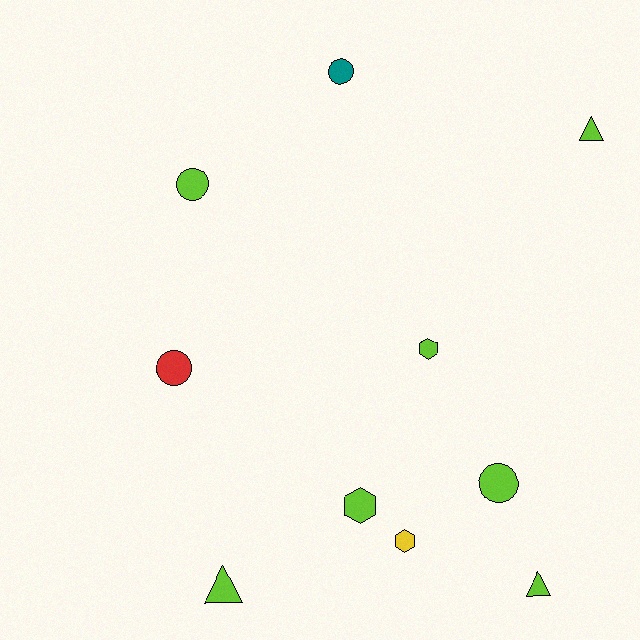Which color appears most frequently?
Lime, with 7 objects.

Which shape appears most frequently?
Circle, with 4 objects.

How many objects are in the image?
There are 10 objects.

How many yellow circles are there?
There are no yellow circles.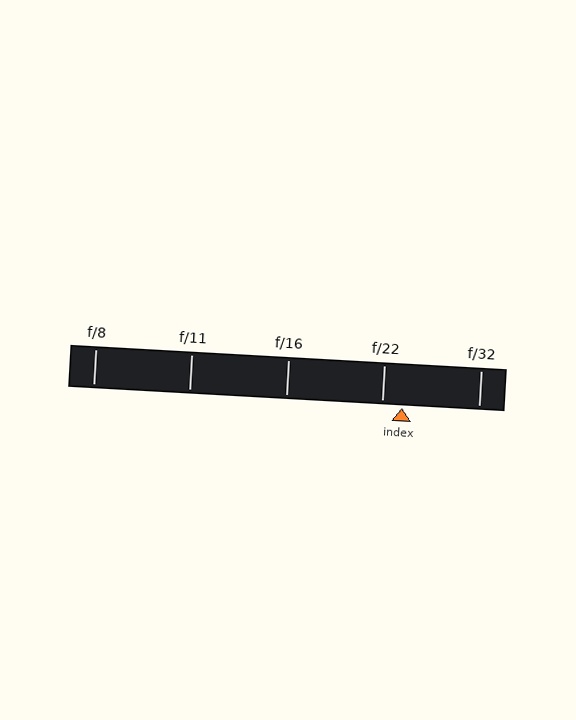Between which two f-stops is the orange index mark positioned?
The index mark is between f/22 and f/32.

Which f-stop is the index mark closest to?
The index mark is closest to f/22.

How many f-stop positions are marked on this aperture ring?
There are 5 f-stop positions marked.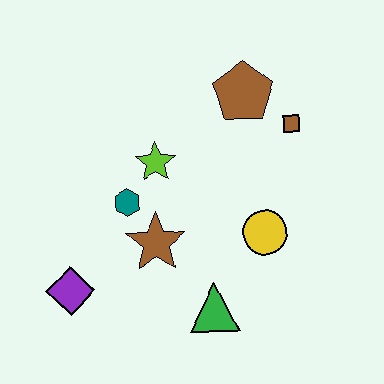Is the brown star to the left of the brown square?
Yes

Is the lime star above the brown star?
Yes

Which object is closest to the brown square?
The brown pentagon is closest to the brown square.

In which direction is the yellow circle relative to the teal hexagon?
The yellow circle is to the right of the teal hexagon.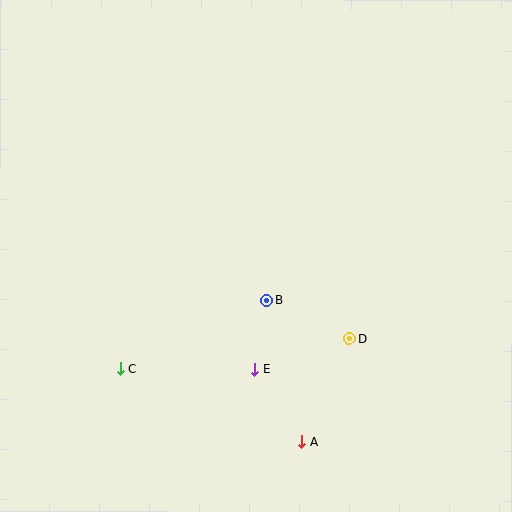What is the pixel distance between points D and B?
The distance between D and B is 91 pixels.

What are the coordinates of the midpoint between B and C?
The midpoint between B and C is at (194, 335).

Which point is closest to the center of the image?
Point B at (267, 300) is closest to the center.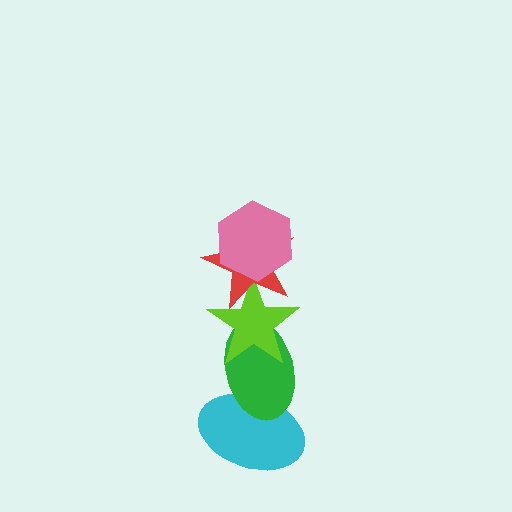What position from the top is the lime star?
The lime star is 3rd from the top.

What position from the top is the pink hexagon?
The pink hexagon is 1st from the top.